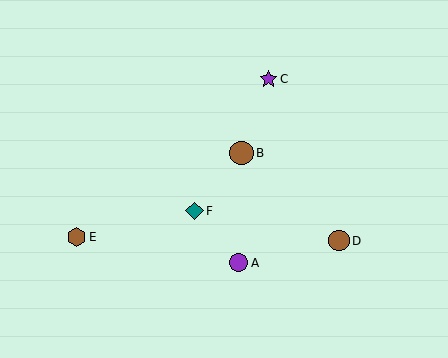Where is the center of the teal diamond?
The center of the teal diamond is at (195, 211).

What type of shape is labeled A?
Shape A is a purple circle.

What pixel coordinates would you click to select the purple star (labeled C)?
Click at (269, 79) to select the purple star C.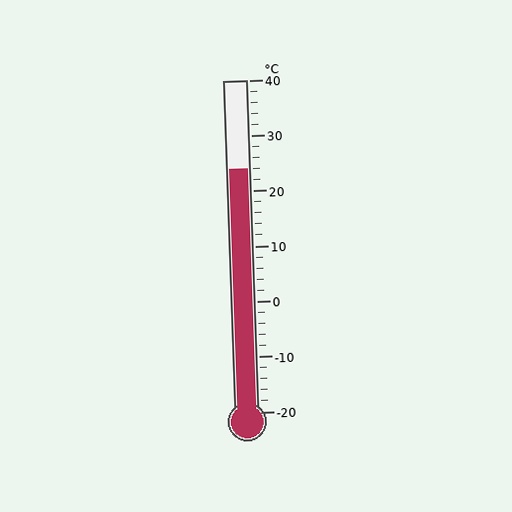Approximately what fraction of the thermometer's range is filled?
The thermometer is filled to approximately 75% of its range.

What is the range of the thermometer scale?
The thermometer scale ranges from -20°C to 40°C.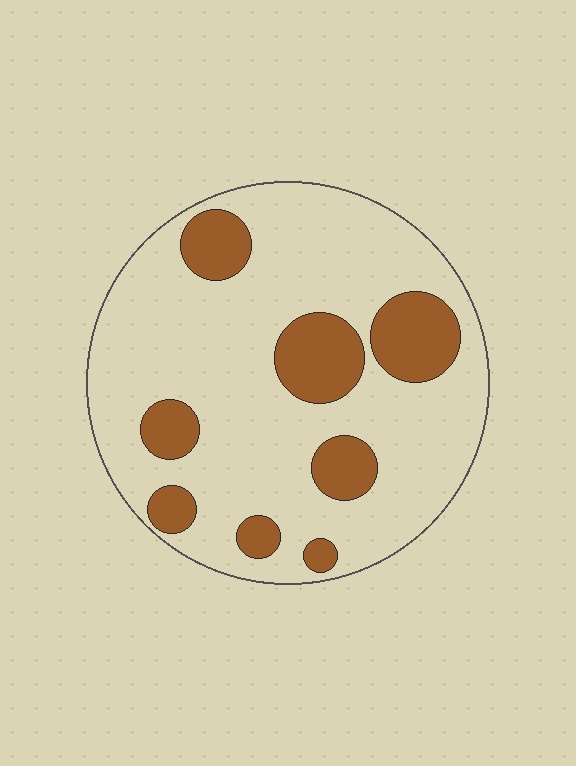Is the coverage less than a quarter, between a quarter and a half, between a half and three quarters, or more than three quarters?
Less than a quarter.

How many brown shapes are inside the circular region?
8.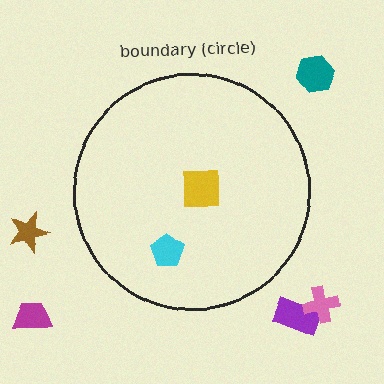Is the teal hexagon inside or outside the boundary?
Outside.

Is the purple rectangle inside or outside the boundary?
Outside.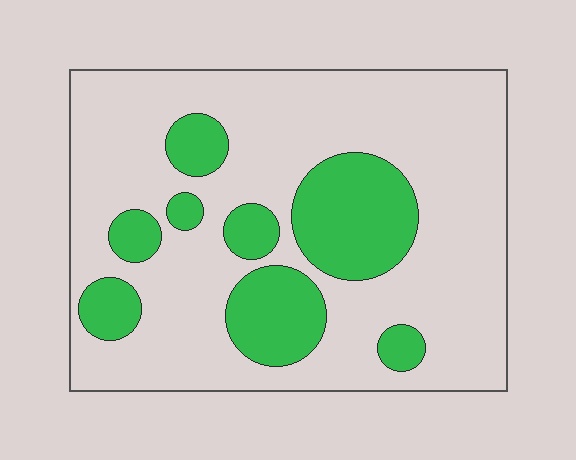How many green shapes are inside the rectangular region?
8.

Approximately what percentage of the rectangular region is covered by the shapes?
Approximately 25%.